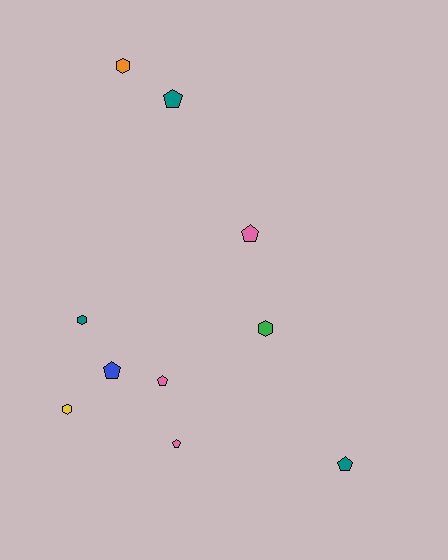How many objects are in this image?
There are 10 objects.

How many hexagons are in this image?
There are 4 hexagons.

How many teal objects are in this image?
There are 3 teal objects.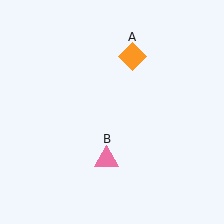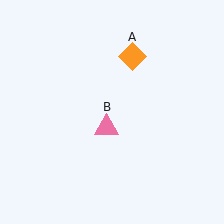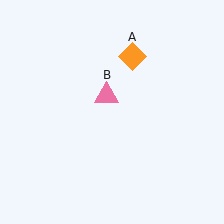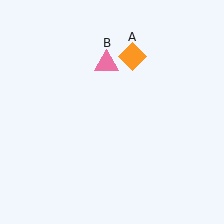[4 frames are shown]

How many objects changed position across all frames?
1 object changed position: pink triangle (object B).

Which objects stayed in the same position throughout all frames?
Orange diamond (object A) remained stationary.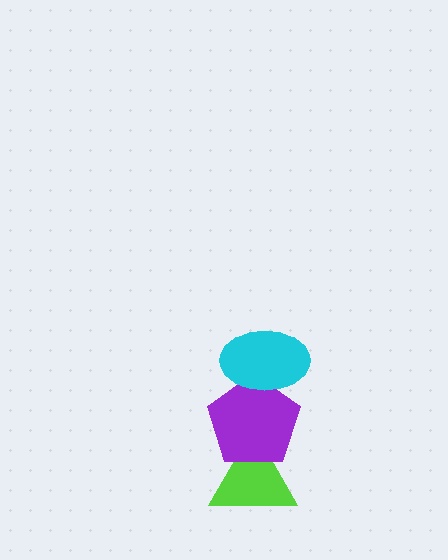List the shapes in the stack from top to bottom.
From top to bottom: the cyan ellipse, the purple pentagon, the lime triangle.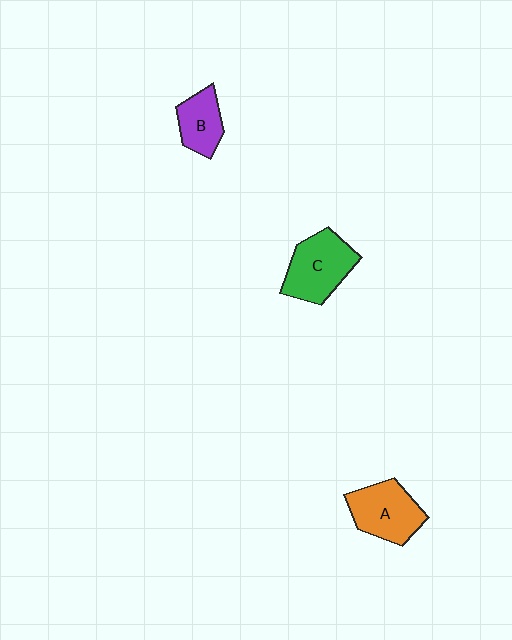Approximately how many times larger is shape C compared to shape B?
Approximately 1.6 times.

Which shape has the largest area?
Shape C (green).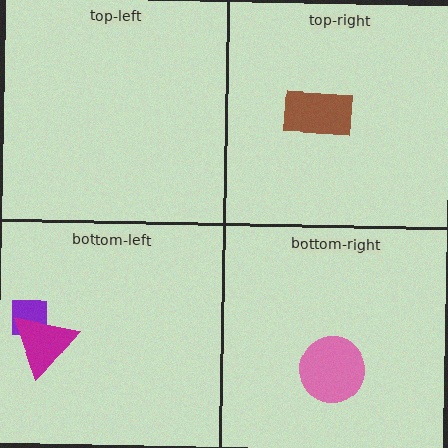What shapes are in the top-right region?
The brown rectangle.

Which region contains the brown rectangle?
The top-right region.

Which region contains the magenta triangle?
The bottom-left region.